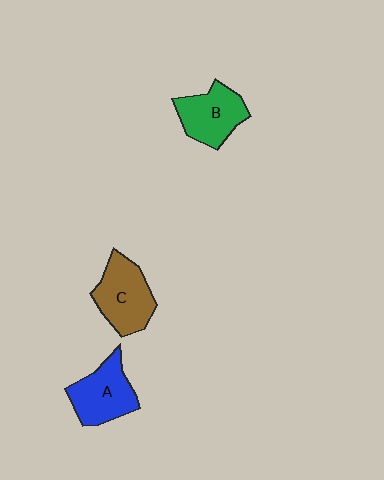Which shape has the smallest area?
Shape B (green).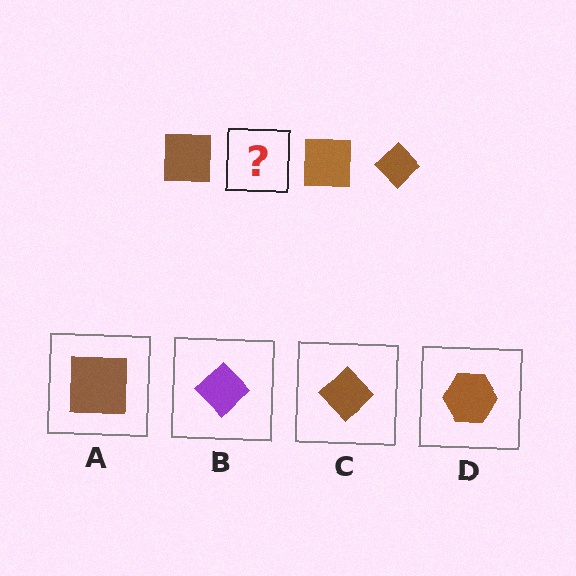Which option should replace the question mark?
Option C.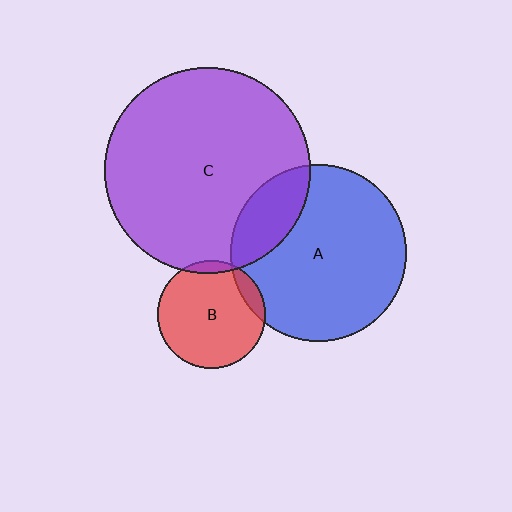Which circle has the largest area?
Circle C (purple).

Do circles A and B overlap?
Yes.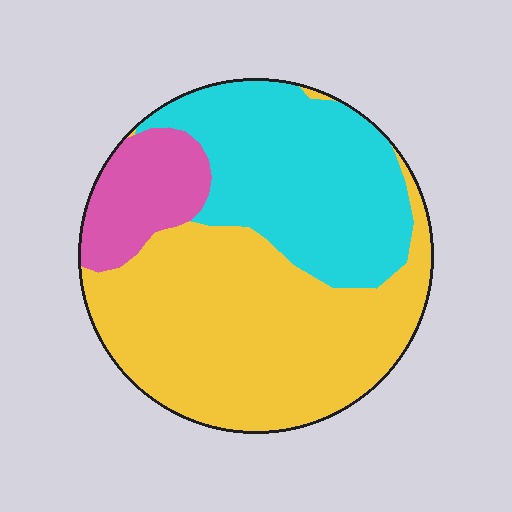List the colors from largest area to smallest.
From largest to smallest: yellow, cyan, pink.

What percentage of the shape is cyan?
Cyan takes up about one third (1/3) of the shape.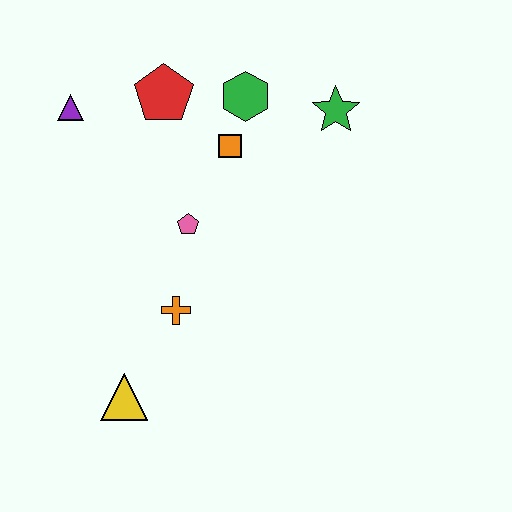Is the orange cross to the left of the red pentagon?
No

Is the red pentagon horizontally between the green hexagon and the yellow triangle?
Yes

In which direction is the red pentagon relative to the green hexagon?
The red pentagon is to the left of the green hexagon.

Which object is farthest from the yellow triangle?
The green star is farthest from the yellow triangle.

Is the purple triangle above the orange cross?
Yes